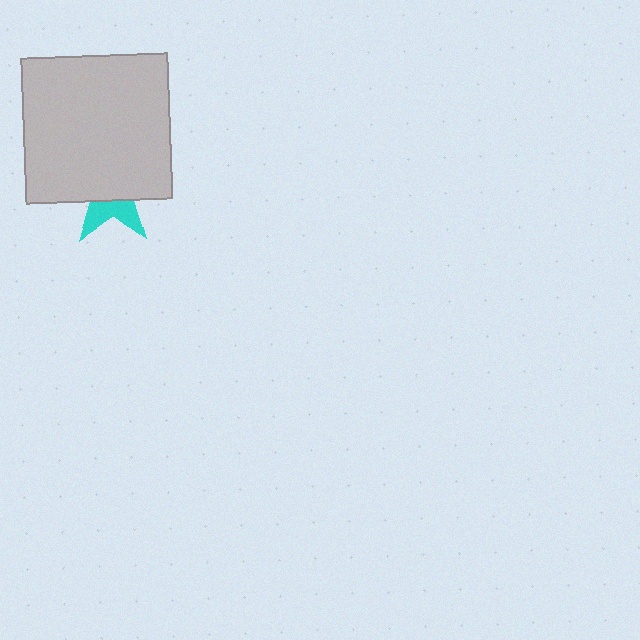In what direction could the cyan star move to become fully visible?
The cyan star could move down. That would shift it out from behind the light gray square entirely.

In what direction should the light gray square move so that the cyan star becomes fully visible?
The light gray square should move up. That is the shortest direction to clear the overlap and leave the cyan star fully visible.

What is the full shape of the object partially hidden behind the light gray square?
The partially hidden object is a cyan star.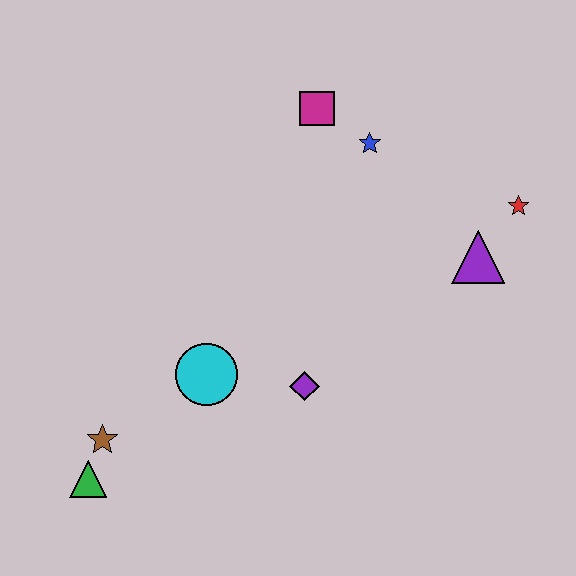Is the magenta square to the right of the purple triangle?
No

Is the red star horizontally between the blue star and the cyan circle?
No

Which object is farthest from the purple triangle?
The green triangle is farthest from the purple triangle.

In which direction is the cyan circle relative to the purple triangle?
The cyan circle is to the left of the purple triangle.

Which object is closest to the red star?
The purple triangle is closest to the red star.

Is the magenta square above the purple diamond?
Yes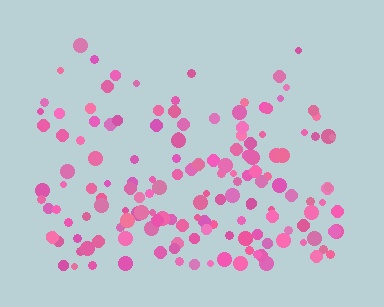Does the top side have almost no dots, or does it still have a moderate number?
Still a moderate number, just noticeably fewer than the bottom.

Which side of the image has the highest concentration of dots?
The bottom.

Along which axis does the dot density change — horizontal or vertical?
Vertical.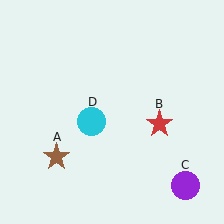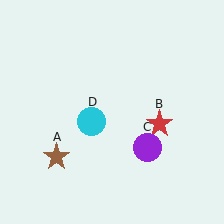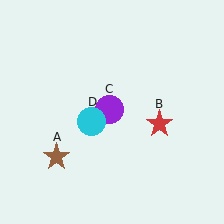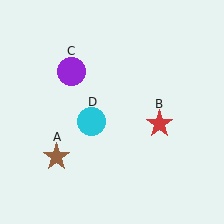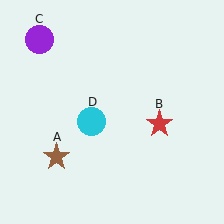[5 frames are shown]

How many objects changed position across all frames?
1 object changed position: purple circle (object C).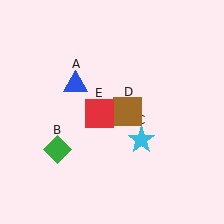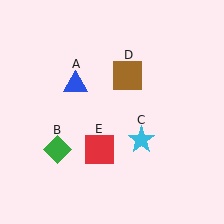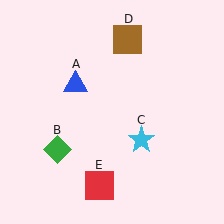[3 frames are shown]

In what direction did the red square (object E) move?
The red square (object E) moved down.